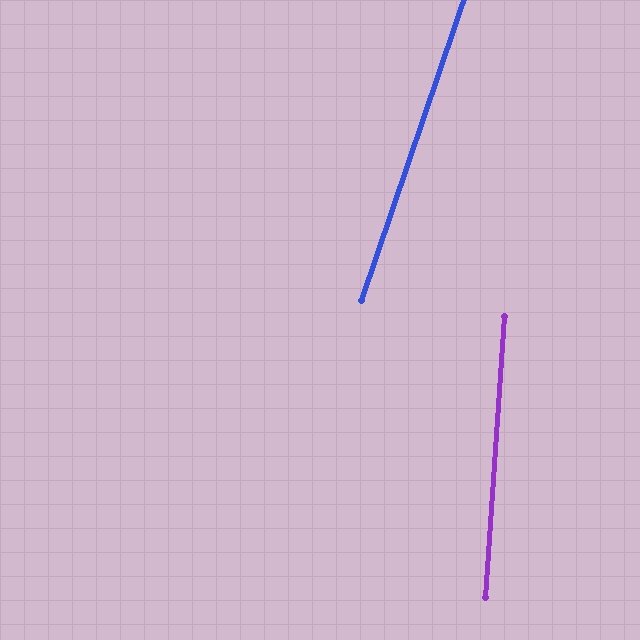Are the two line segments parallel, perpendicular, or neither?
Neither parallel nor perpendicular — they differ by about 15°.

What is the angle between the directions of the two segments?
Approximately 15 degrees.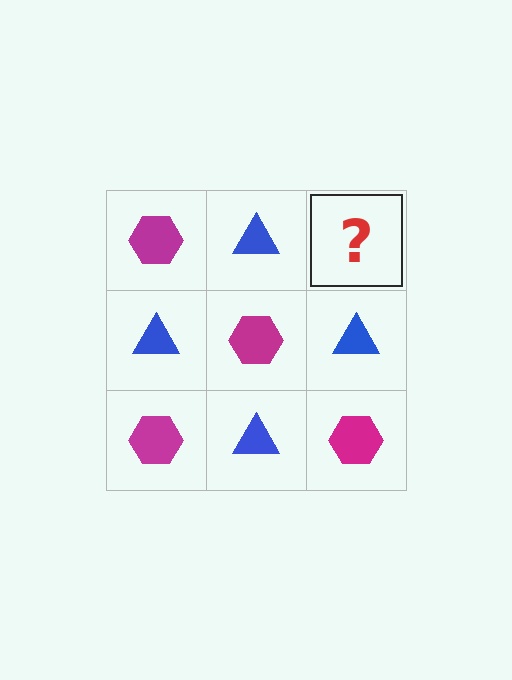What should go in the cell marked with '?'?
The missing cell should contain a magenta hexagon.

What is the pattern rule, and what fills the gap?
The rule is that it alternates magenta hexagon and blue triangle in a checkerboard pattern. The gap should be filled with a magenta hexagon.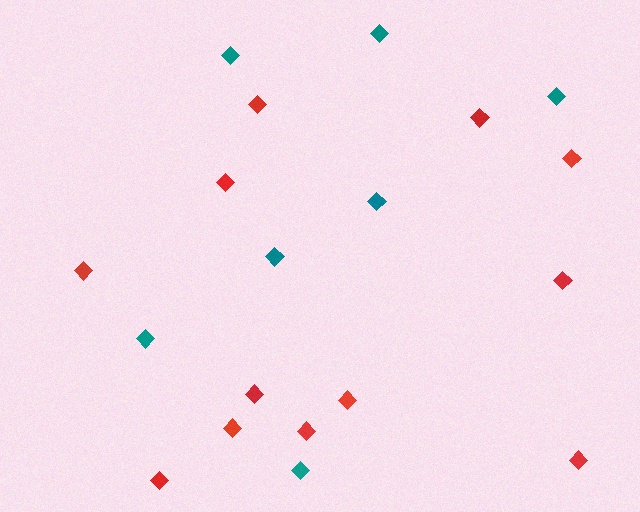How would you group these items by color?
There are 2 groups: one group of teal diamonds (7) and one group of red diamonds (12).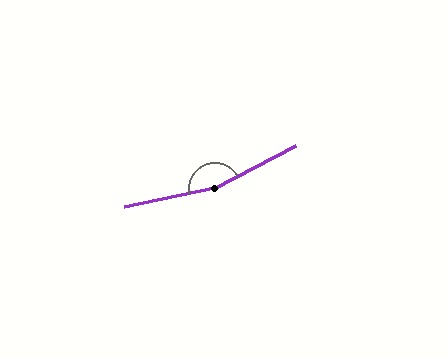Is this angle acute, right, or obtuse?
It is obtuse.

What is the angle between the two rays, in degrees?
Approximately 164 degrees.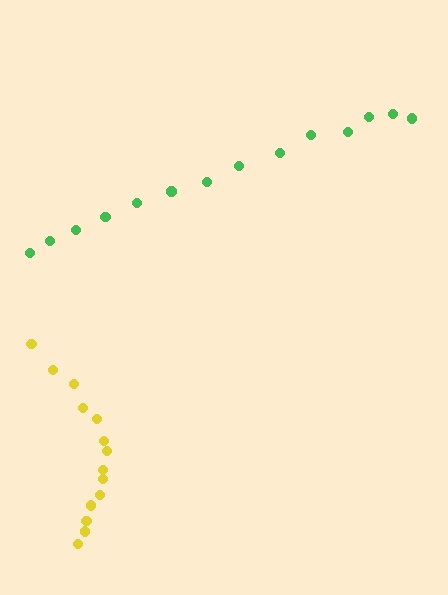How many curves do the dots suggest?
There are 2 distinct paths.